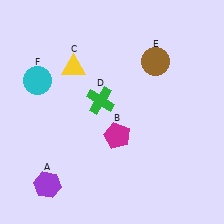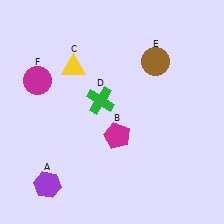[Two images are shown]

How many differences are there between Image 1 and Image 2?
There is 1 difference between the two images.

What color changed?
The circle (F) changed from cyan in Image 1 to magenta in Image 2.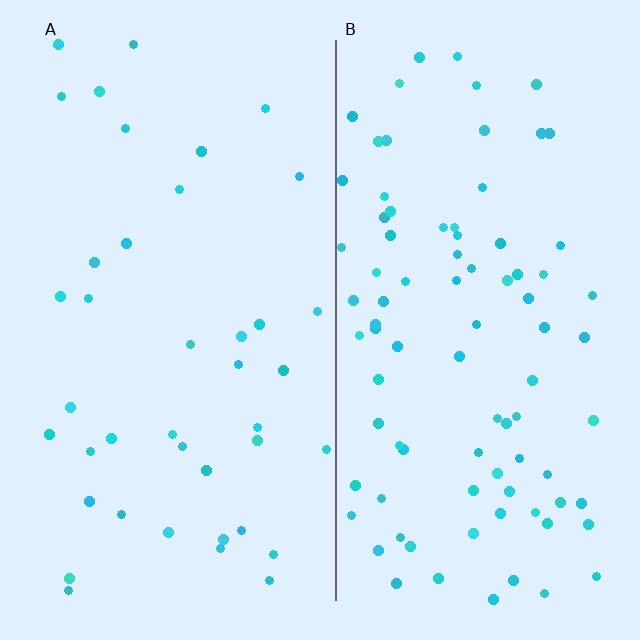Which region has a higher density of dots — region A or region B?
B (the right).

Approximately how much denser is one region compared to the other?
Approximately 2.2× — region B over region A.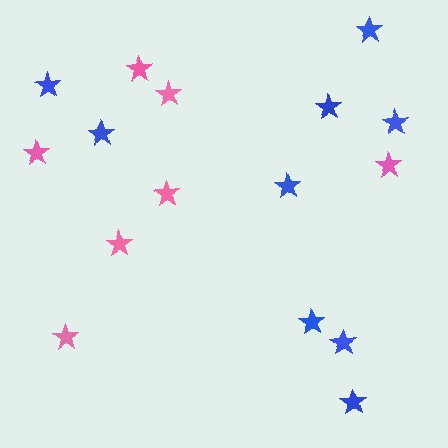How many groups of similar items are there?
There are 2 groups: one group of pink stars (7) and one group of blue stars (9).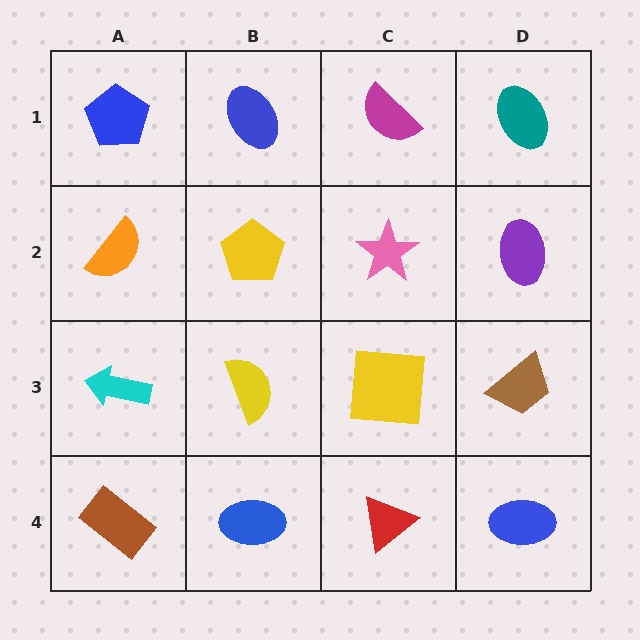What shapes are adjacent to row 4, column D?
A brown trapezoid (row 3, column D), a red triangle (row 4, column C).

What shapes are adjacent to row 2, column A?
A blue pentagon (row 1, column A), a cyan arrow (row 3, column A), a yellow pentagon (row 2, column B).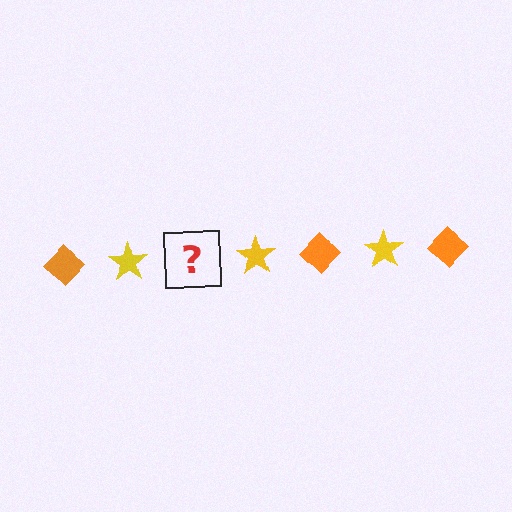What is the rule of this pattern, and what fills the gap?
The rule is that the pattern alternates between orange diamond and yellow star. The gap should be filled with an orange diamond.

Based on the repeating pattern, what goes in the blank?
The blank should be an orange diamond.